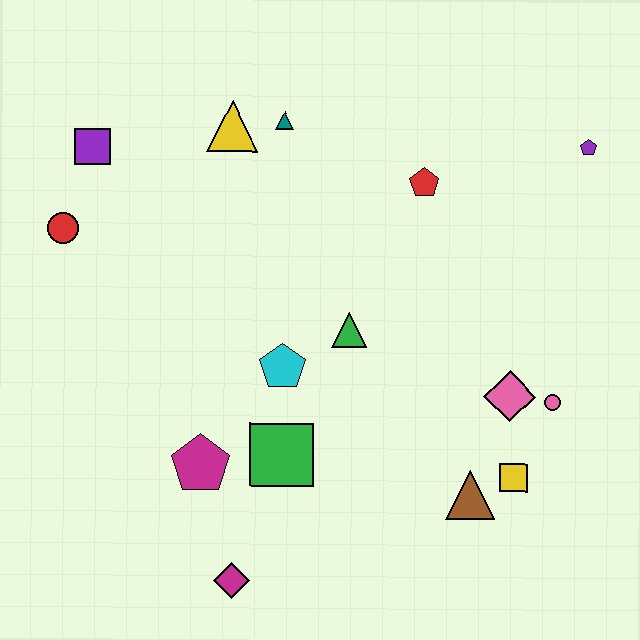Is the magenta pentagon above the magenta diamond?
Yes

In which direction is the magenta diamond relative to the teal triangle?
The magenta diamond is below the teal triangle.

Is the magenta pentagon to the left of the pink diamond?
Yes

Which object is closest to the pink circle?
The pink diamond is closest to the pink circle.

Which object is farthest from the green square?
The purple pentagon is farthest from the green square.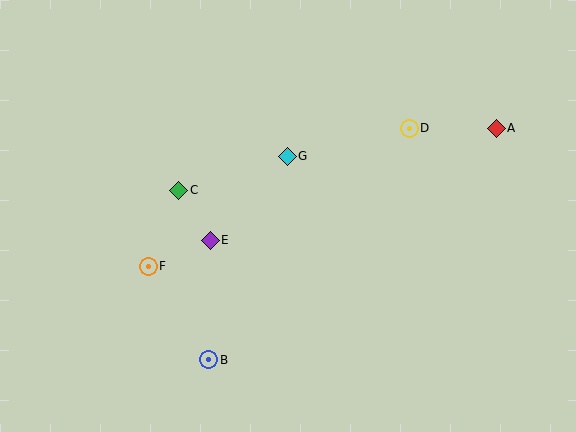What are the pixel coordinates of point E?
Point E is at (210, 240).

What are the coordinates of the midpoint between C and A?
The midpoint between C and A is at (338, 159).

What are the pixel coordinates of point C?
Point C is at (179, 190).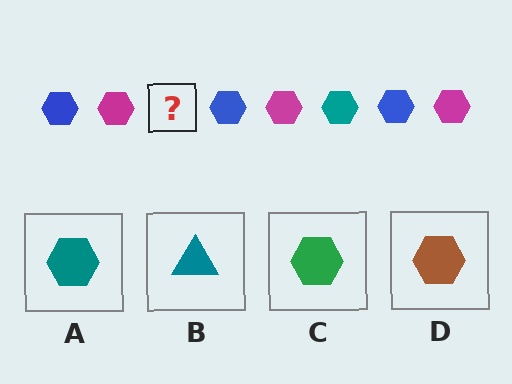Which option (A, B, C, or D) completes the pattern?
A.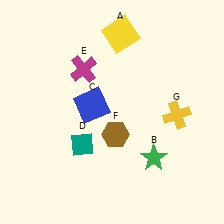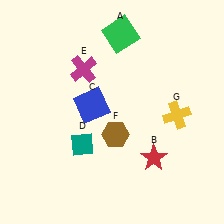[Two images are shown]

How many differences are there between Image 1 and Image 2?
There are 2 differences between the two images.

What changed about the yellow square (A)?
In Image 1, A is yellow. In Image 2, it changed to green.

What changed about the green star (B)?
In Image 1, B is green. In Image 2, it changed to red.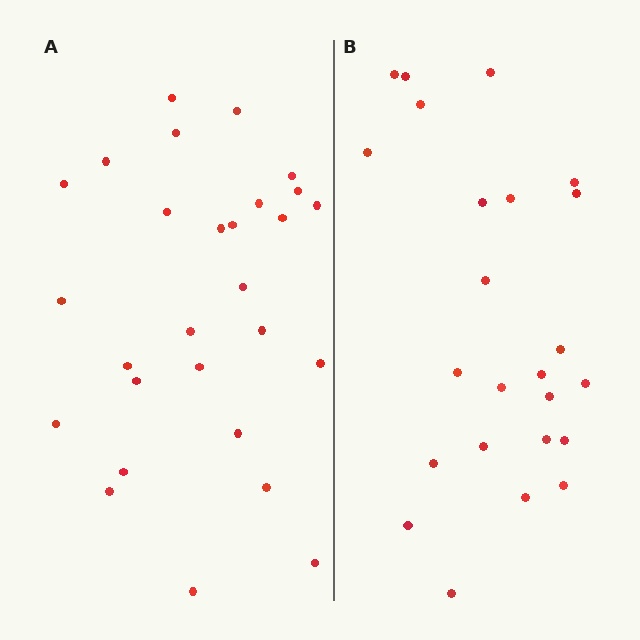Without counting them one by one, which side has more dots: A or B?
Region A (the left region) has more dots.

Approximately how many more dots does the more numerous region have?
Region A has about 4 more dots than region B.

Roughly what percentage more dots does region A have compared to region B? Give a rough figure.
About 15% more.